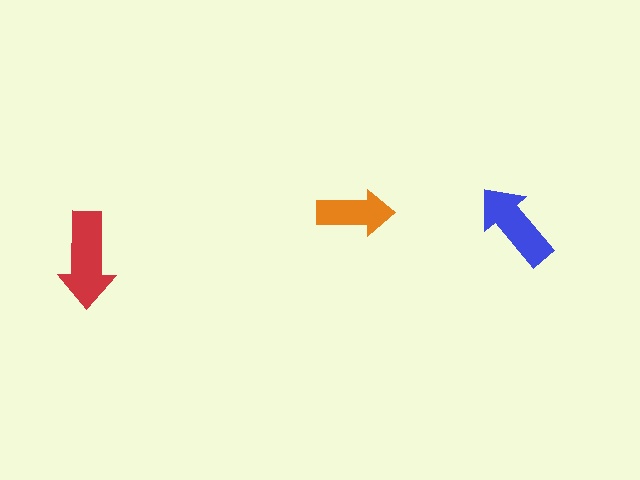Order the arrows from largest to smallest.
the red one, the blue one, the orange one.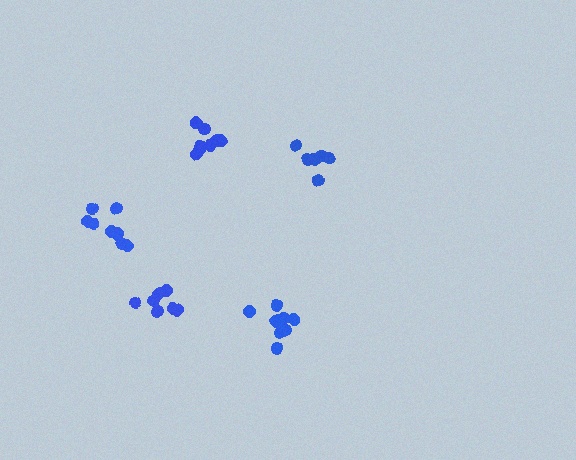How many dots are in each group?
Group 1: 7 dots, Group 2: 10 dots, Group 3: 8 dots, Group 4: 8 dots, Group 5: 7 dots (40 total).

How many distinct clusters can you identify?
There are 5 distinct clusters.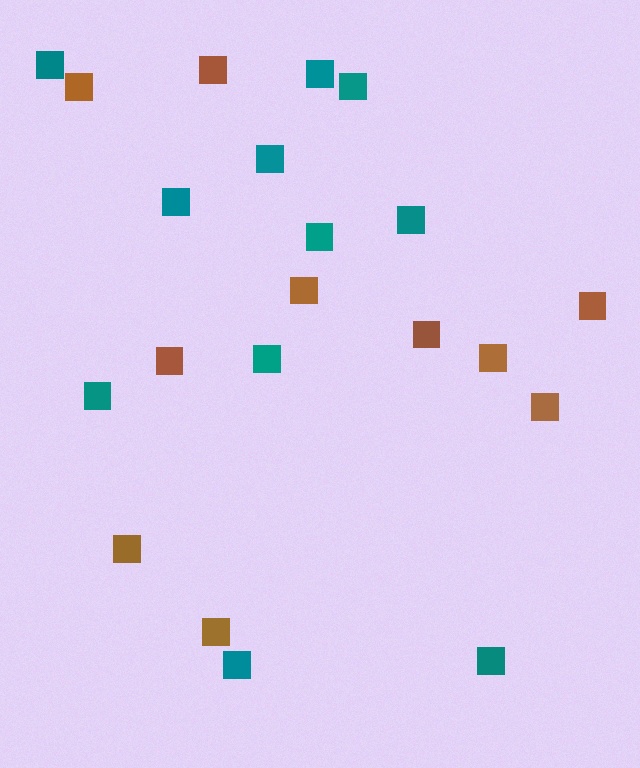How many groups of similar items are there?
There are 2 groups: one group of teal squares (11) and one group of brown squares (10).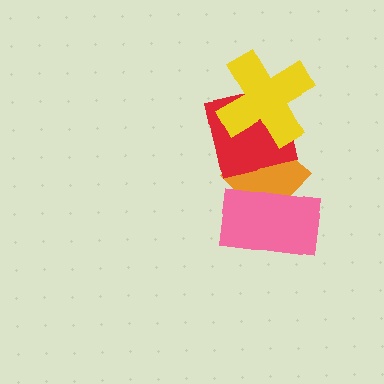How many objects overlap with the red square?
2 objects overlap with the red square.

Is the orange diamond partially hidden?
Yes, it is partially covered by another shape.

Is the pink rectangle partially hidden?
No, no other shape covers it.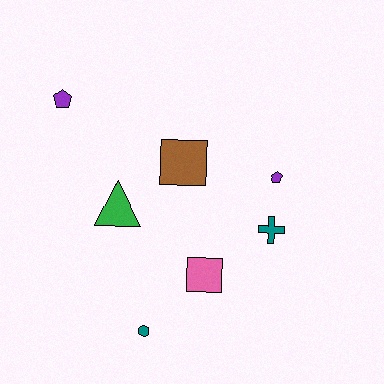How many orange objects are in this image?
There are no orange objects.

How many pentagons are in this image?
There are 2 pentagons.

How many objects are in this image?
There are 7 objects.